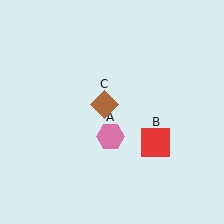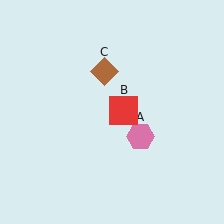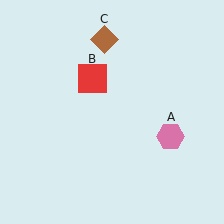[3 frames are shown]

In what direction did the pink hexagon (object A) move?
The pink hexagon (object A) moved right.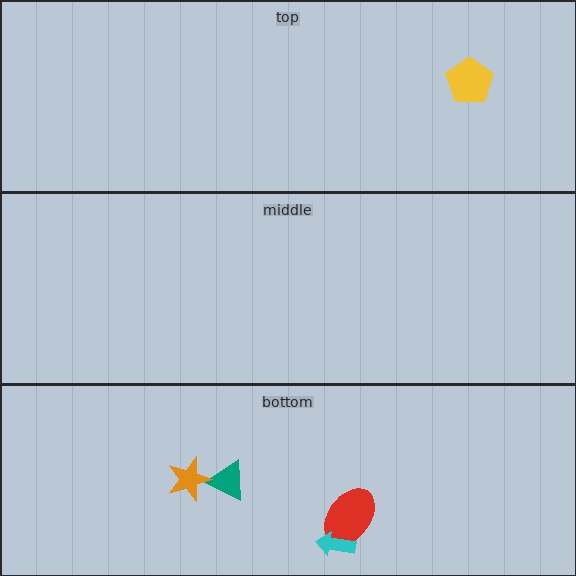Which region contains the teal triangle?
The bottom region.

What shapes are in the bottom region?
The teal triangle, the orange star, the red ellipse, the cyan arrow.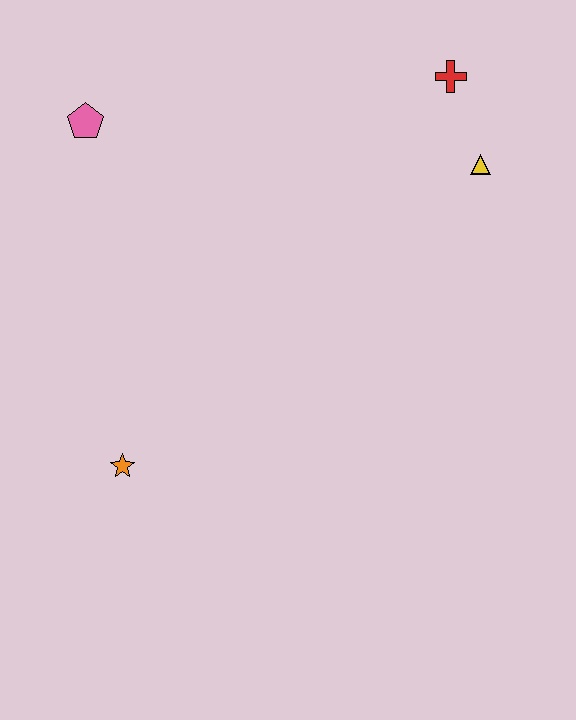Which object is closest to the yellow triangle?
The red cross is closest to the yellow triangle.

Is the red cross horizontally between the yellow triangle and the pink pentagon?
Yes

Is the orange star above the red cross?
No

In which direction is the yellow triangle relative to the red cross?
The yellow triangle is below the red cross.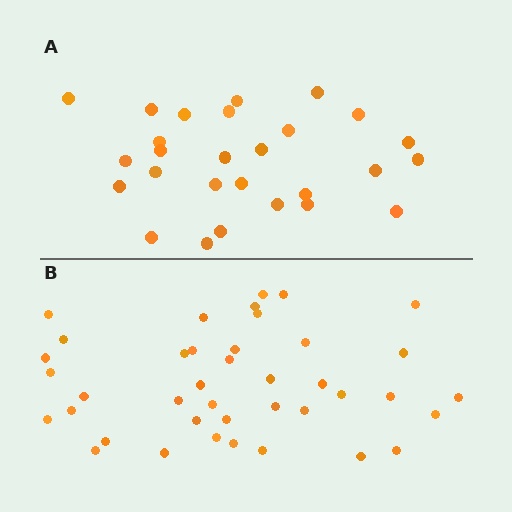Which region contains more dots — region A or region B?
Region B (the bottom region) has more dots.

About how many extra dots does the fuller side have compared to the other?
Region B has approximately 15 more dots than region A.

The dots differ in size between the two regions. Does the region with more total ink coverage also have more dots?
No. Region A has more total ink coverage because its dots are larger, but region B actually contains more individual dots. Total area can be misleading — the number of items is what matters here.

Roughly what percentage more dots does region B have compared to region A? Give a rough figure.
About 50% more.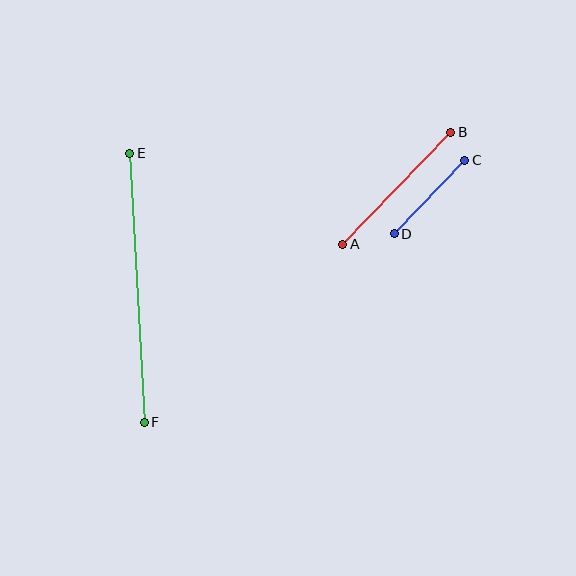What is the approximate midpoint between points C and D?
The midpoint is at approximately (429, 197) pixels.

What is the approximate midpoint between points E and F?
The midpoint is at approximately (137, 288) pixels.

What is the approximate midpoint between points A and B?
The midpoint is at approximately (397, 188) pixels.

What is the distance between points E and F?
The distance is approximately 269 pixels.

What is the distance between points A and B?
The distance is approximately 155 pixels.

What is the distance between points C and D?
The distance is approximately 102 pixels.